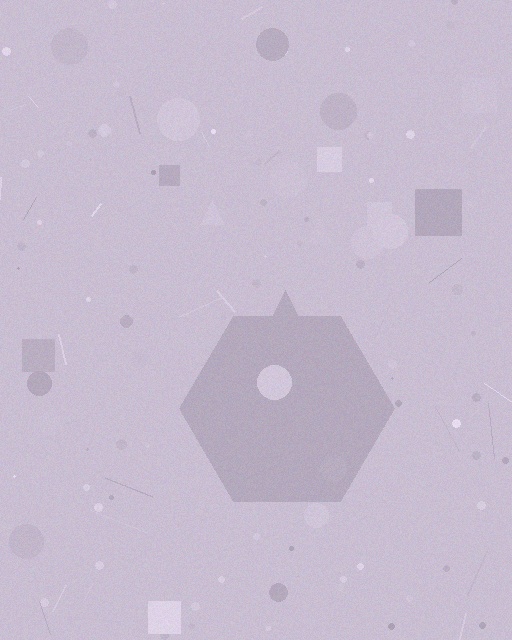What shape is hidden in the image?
A hexagon is hidden in the image.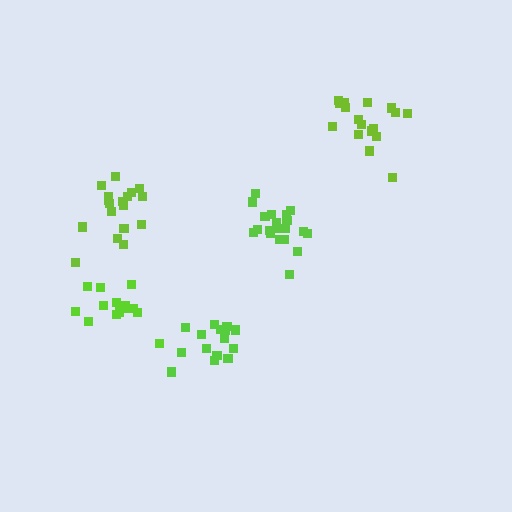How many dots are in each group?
Group 1: 20 dots, Group 2: 15 dots, Group 3: 18 dots, Group 4: 17 dots, Group 5: 15 dots (85 total).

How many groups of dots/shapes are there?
There are 5 groups.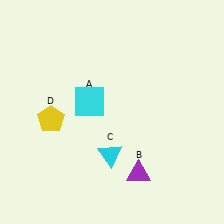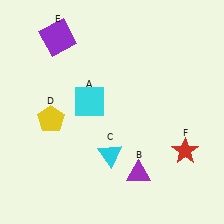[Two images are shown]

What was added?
A purple square (E), a red star (F) were added in Image 2.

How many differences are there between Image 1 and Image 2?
There are 2 differences between the two images.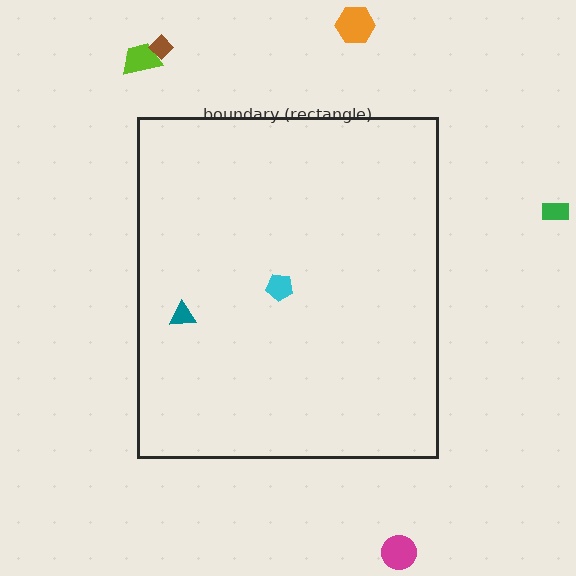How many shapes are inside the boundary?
2 inside, 5 outside.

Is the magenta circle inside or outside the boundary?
Outside.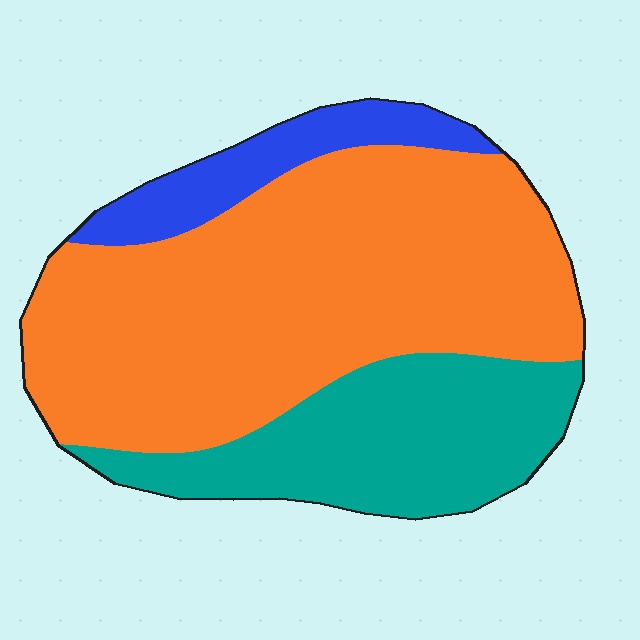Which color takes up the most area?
Orange, at roughly 60%.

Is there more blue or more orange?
Orange.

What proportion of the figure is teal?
Teal covers 27% of the figure.